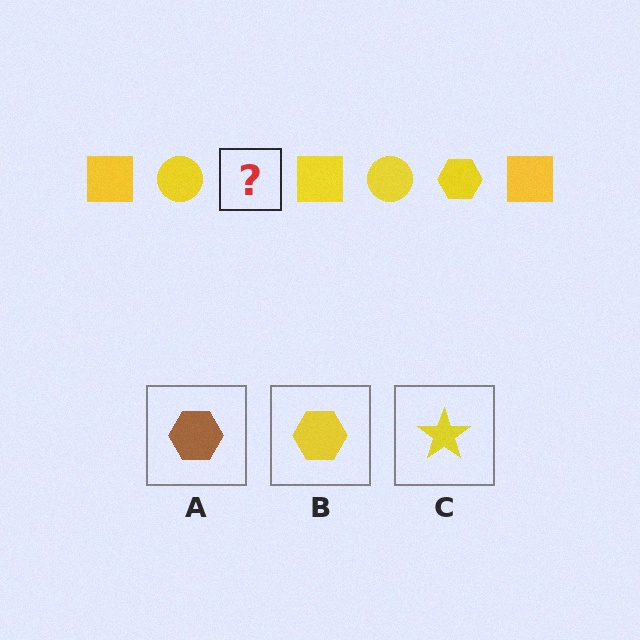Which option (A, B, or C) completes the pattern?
B.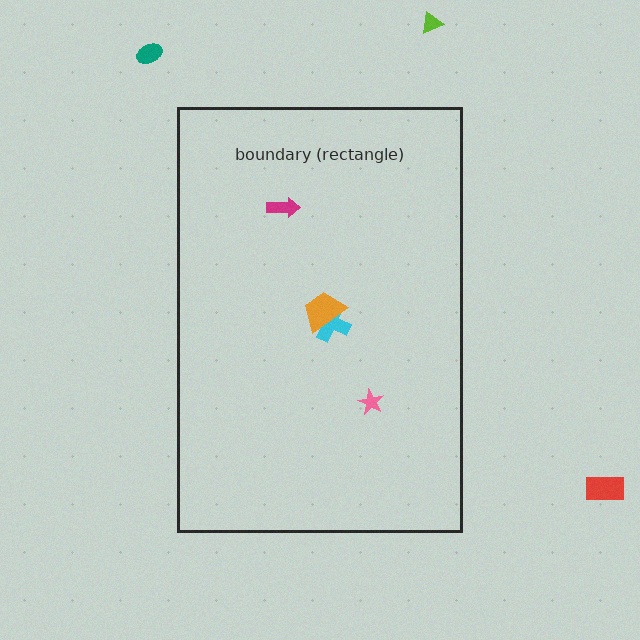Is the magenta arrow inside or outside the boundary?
Inside.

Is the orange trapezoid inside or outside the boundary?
Inside.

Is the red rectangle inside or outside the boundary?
Outside.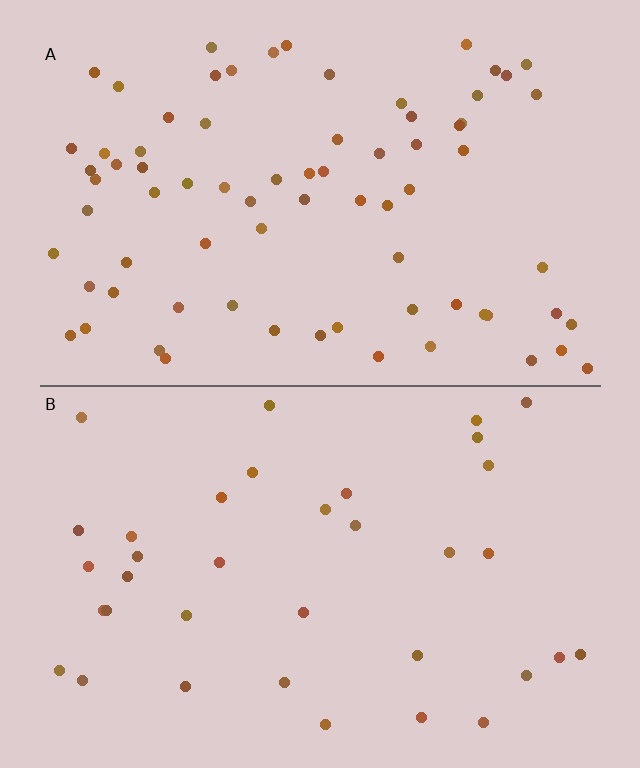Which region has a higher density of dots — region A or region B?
A (the top).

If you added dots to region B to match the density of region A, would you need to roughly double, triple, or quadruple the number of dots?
Approximately double.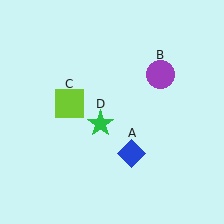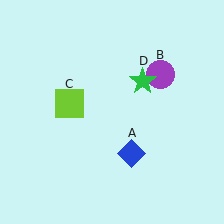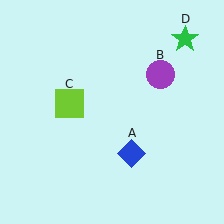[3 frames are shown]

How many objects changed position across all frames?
1 object changed position: green star (object D).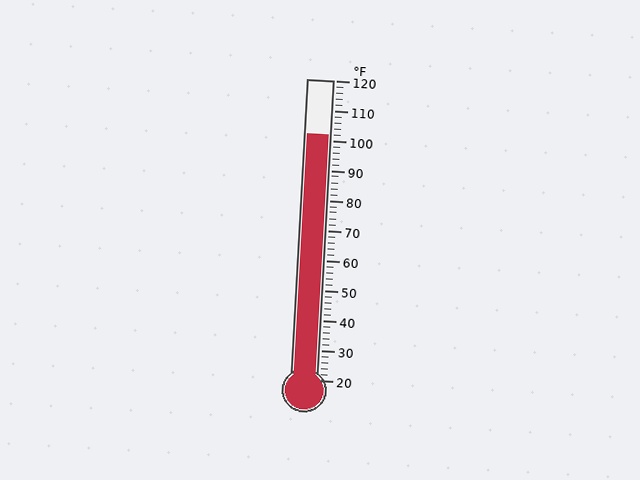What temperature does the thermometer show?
The thermometer shows approximately 102°F.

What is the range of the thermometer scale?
The thermometer scale ranges from 20°F to 120°F.